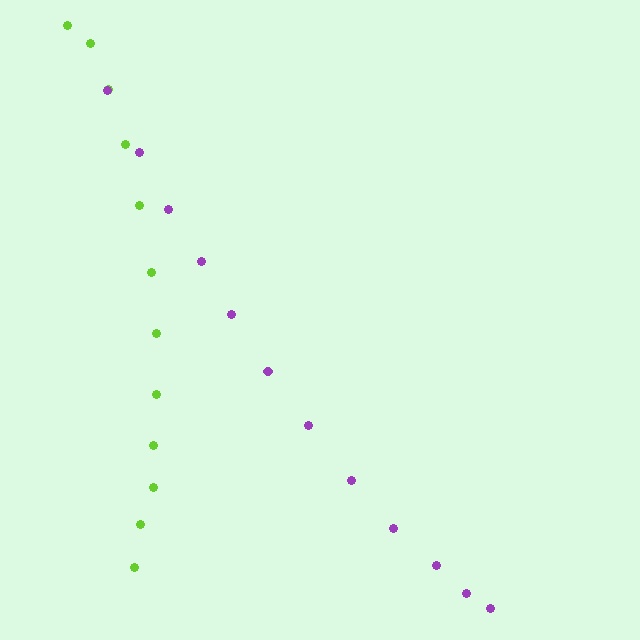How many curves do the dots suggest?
There are 2 distinct paths.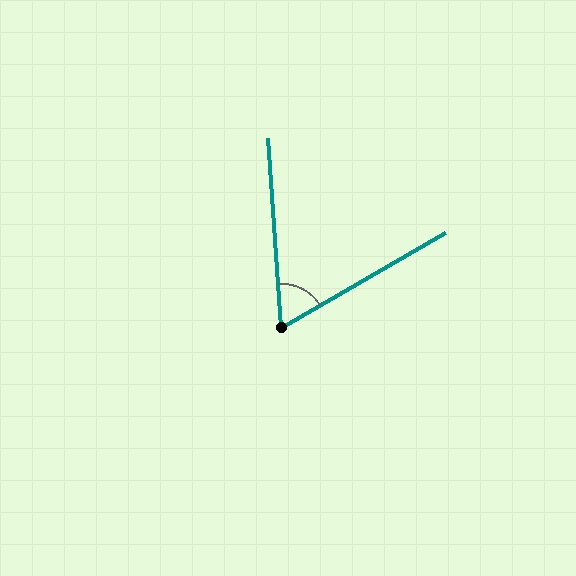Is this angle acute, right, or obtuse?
It is acute.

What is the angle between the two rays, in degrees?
Approximately 64 degrees.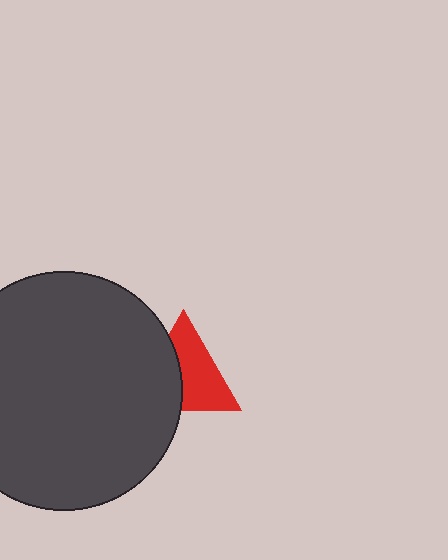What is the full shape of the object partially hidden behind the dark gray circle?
The partially hidden object is a red triangle.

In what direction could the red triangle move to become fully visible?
The red triangle could move right. That would shift it out from behind the dark gray circle entirely.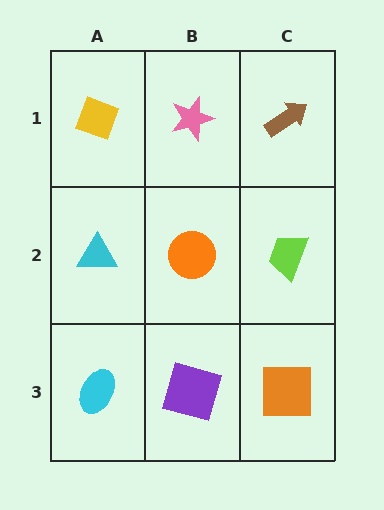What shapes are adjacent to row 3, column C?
A lime trapezoid (row 2, column C), a purple square (row 3, column B).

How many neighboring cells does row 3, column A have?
2.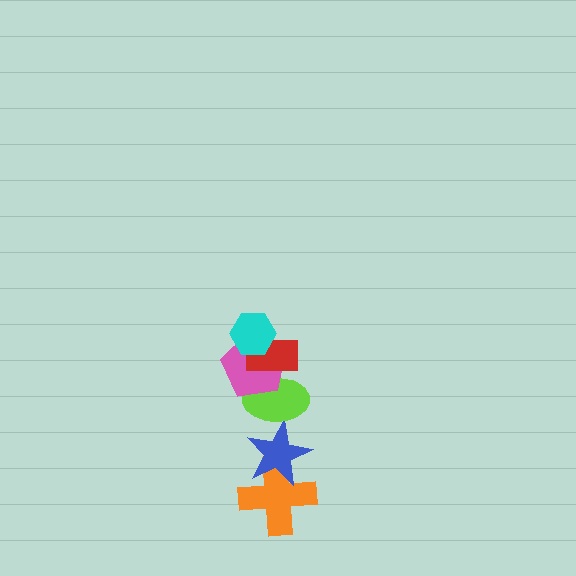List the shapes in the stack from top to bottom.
From top to bottom: the cyan hexagon, the red rectangle, the pink pentagon, the lime ellipse, the blue star, the orange cross.